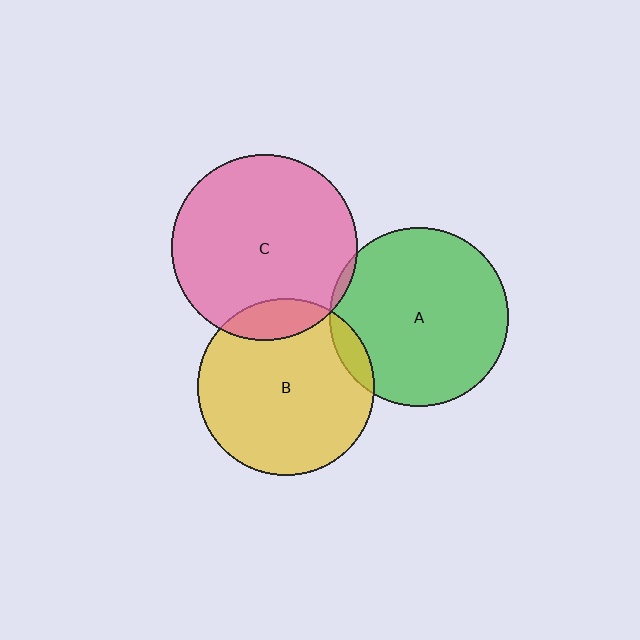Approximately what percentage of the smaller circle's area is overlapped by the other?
Approximately 5%.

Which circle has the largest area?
Circle C (pink).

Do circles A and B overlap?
Yes.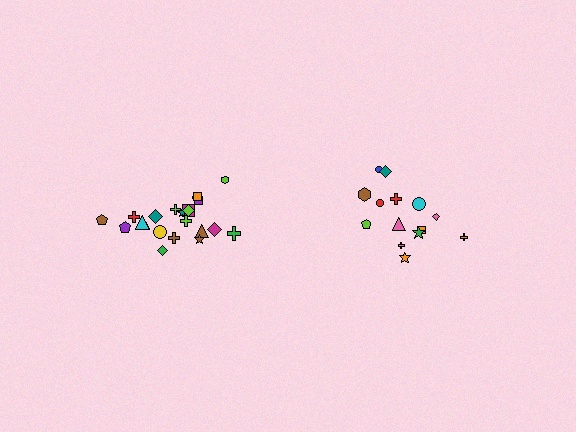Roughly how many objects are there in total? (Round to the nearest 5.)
Roughly 35 objects in total.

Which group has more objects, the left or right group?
The left group.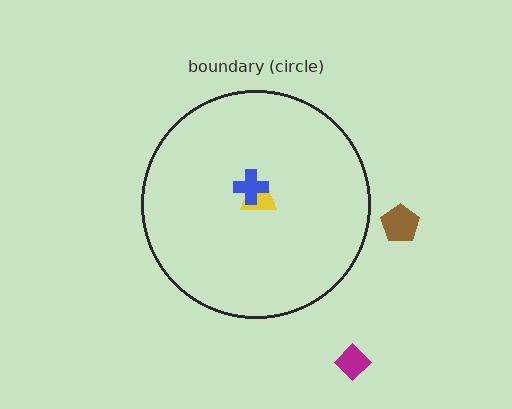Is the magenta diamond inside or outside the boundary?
Outside.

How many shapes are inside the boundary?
2 inside, 2 outside.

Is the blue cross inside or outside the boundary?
Inside.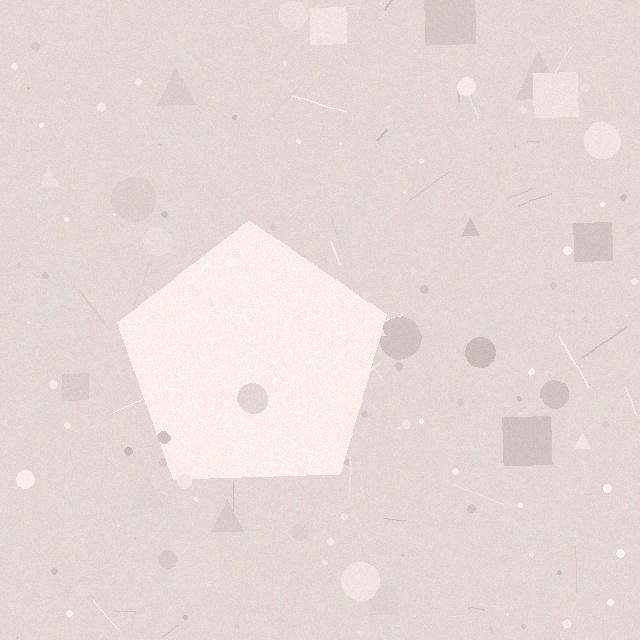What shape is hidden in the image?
A pentagon is hidden in the image.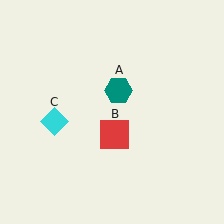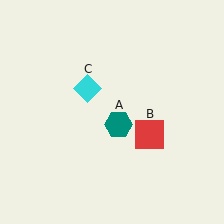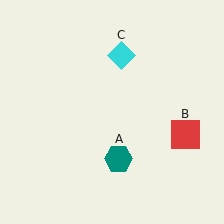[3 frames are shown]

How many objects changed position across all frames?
3 objects changed position: teal hexagon (object A), red square (object B), cyan diamond (object C).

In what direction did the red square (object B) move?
The red square (object B) moved right.